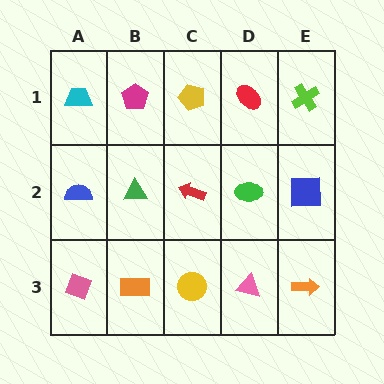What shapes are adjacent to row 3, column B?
A green triangle (row 2, column B), a pink diamond (row 3, column A), a yellow circle (row 3, column C).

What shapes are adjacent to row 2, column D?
A red ellipse (row 1, column D), a pink triangle (row 3, column D), a red arrow (row 2, column C), a blue square (row 2, column E).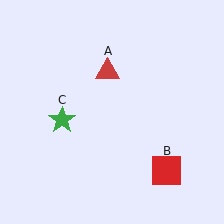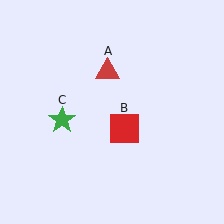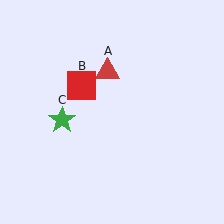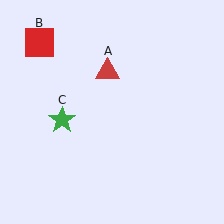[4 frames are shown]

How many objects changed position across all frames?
1 object changed position: red square (object B).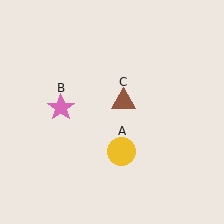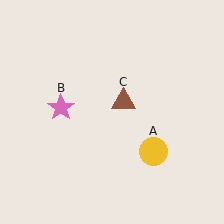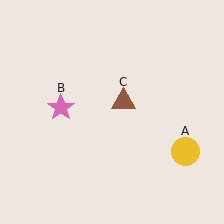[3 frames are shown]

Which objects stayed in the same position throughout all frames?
Pink star (object B) and brown triangle (object C) remained stationary.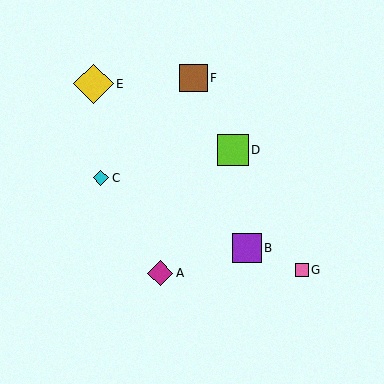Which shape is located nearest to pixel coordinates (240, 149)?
The lime square (labeled D) at (233, 150) is nearest to that location.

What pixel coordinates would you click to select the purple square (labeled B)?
Click at (247, 248) to select the purple square B.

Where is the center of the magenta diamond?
The center of the magenta diamond is at (160, 273).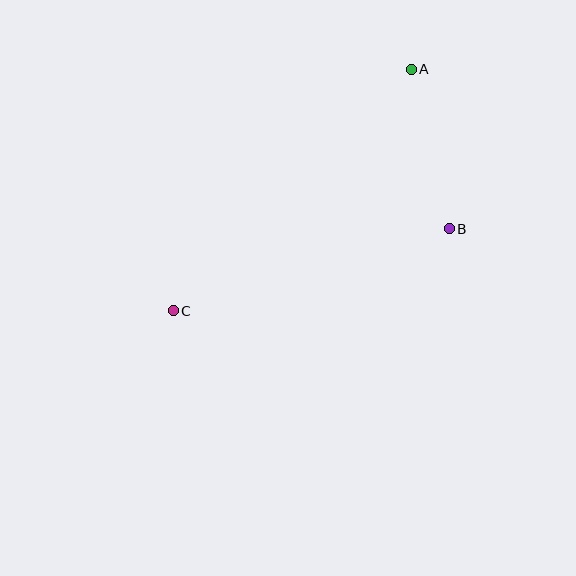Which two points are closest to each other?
Points A and B are closest to each other.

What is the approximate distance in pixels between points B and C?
The distance between B and C is approximately 288 pixels.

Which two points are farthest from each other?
Points A and C are farthest from each other.